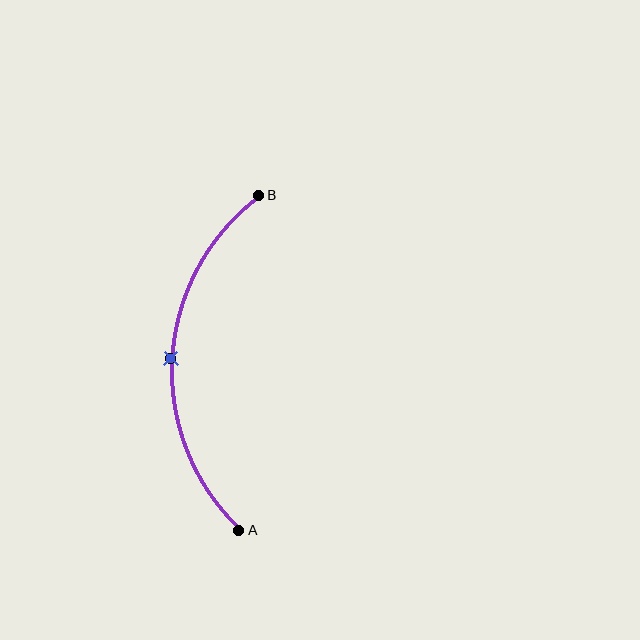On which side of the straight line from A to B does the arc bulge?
The arc bulges to the left of the straight line connecting A and B.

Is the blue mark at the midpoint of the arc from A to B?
Yes. The blue mark lies on the arc at equal arc-length from both A and B — it is the arc midpoint.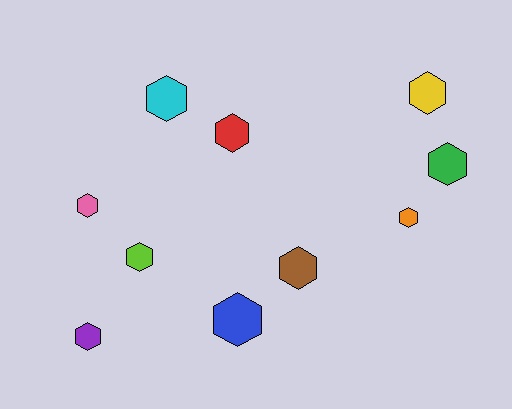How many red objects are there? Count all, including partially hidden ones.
There is 1 red object.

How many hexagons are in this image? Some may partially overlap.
There are 10 hexagons.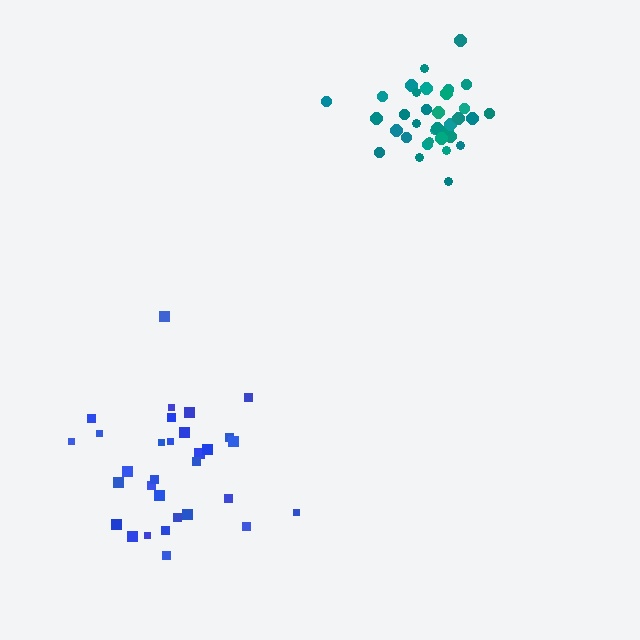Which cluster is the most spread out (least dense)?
Blue.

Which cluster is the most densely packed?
Teal.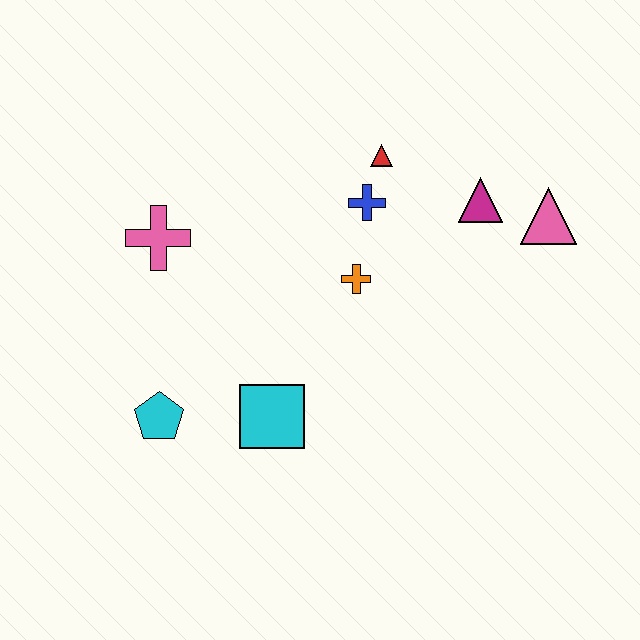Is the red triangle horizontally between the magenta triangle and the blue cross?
Yes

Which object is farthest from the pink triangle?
The cyan pentagon is farthest from the pink triangle.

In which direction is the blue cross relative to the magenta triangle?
The blue cross is to the left of the magenta triangle.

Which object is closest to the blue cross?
The red triangle is closest to the blue cross.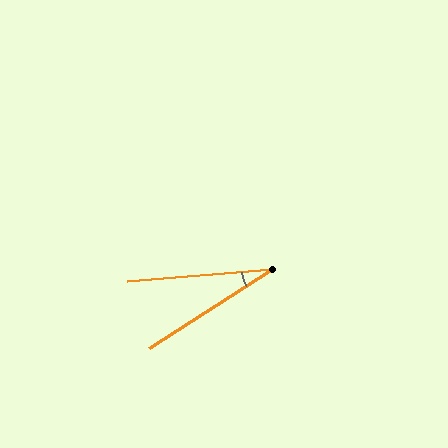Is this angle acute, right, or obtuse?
It is acute.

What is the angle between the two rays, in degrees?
Approximately 28 degrees.